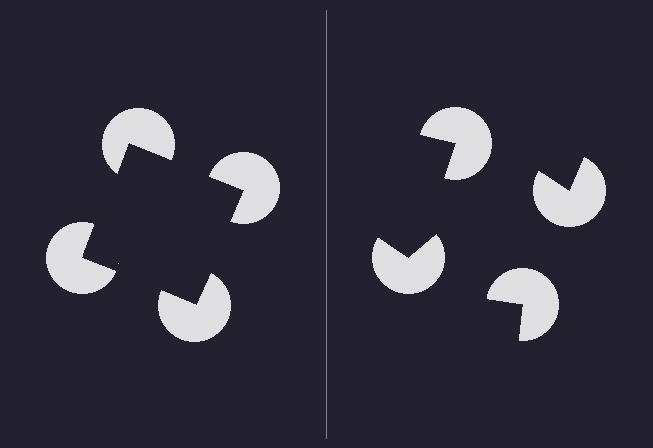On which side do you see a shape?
An illusory square appears on the left side. On the right side the wedge cuts are rotated, so no coherent shape forms.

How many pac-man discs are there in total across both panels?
8 — 4 on each side.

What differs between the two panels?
The pac-man discs are positioned identically on both sides; only the wedge orientations differ. On the left they align to a square; on the right they are misaligned.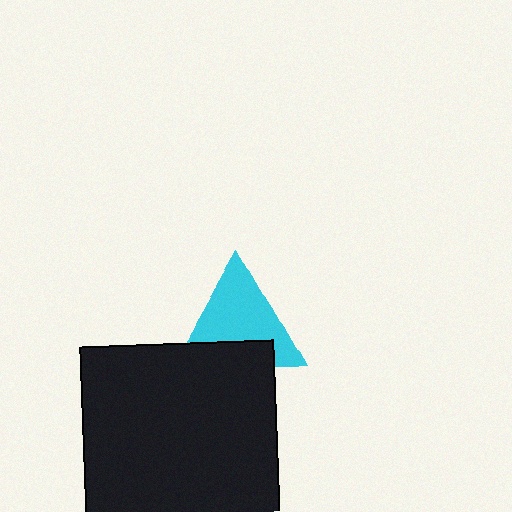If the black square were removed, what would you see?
You would see the complete cyan triangle.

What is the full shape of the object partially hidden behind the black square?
The partially hidden object is a cyan triangle.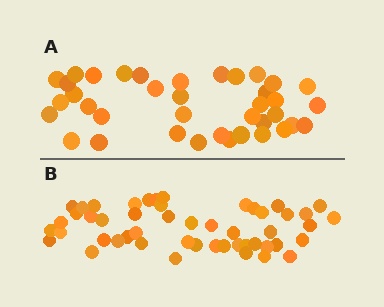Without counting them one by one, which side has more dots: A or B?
Region B (the bottom region) has more dots.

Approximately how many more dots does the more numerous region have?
Region B has roughly 12 or so more dots than region A.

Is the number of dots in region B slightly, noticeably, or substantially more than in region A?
Region B has noticeably more, but not dramatically so. The ratio is roughly 1.3 to 1.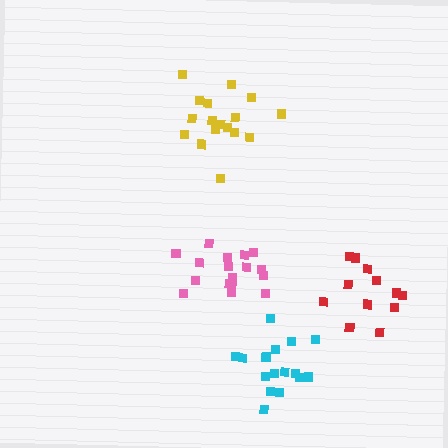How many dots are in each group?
Group 1: 17 dots, Group 2: 12 dots, Group 3: 17 dots, Group 4: 17 dots (63 total).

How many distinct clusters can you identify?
There are 4 distinct clusters.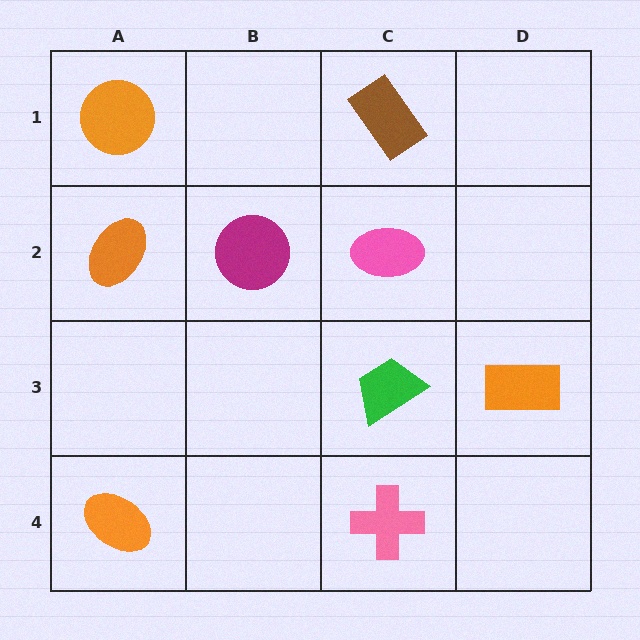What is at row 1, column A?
An orange circle.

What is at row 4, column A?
An orange ellipse.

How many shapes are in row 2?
3 shapes.